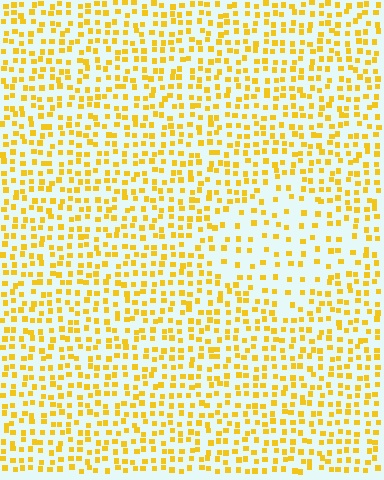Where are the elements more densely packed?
The elements are more densely packed outside the diamond boundary.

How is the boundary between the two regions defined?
The boundary is defined by a change in element density (approximately 1.9x ratio). All elements are the same color, size, and shape.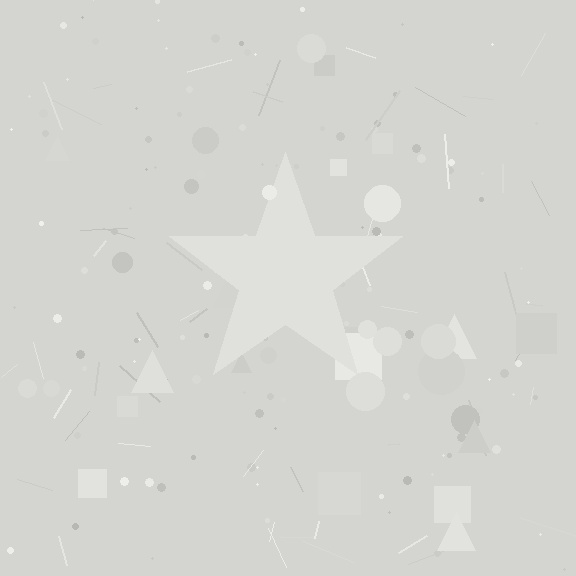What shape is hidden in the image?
A star is hidden in the image.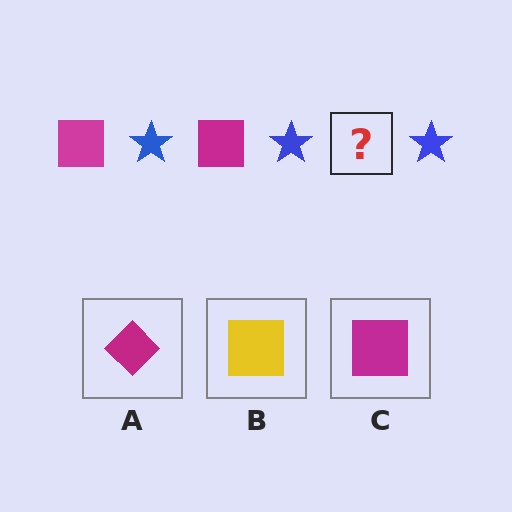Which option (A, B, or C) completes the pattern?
C.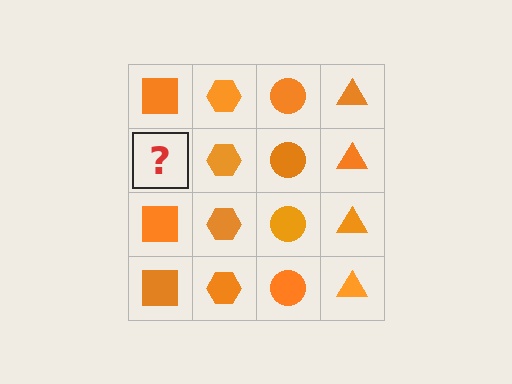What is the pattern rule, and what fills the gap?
The rule is that each column has a consistent shape. The gap should be filled with an orange square.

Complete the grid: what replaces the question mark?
The question mark should be replaced with an orange square.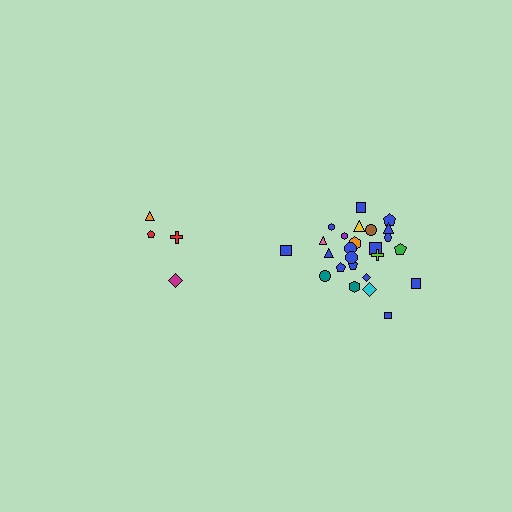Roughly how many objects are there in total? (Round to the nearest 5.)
Roughly 30 objects in total.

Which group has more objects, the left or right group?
The right group.